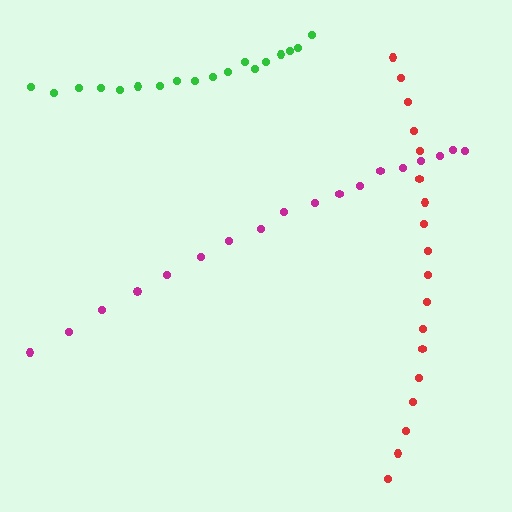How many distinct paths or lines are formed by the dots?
There are 3 distinct paths.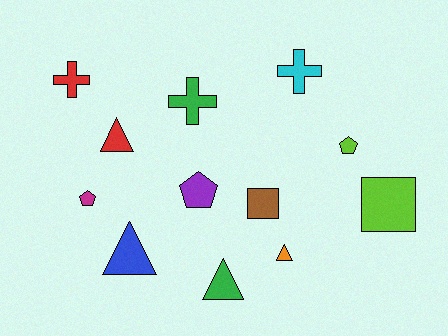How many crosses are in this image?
There are 3 crosses.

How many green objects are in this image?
There are 2 green objects.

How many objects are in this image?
There are 12 objects.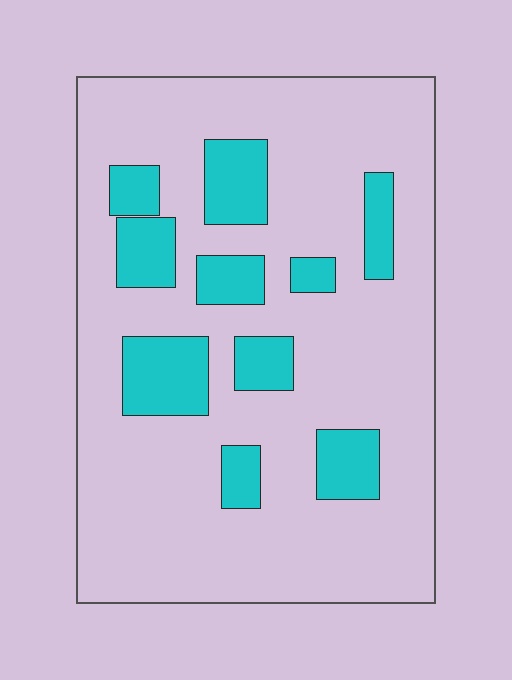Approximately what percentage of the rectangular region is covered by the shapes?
Approximately 20%.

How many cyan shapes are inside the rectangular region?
10.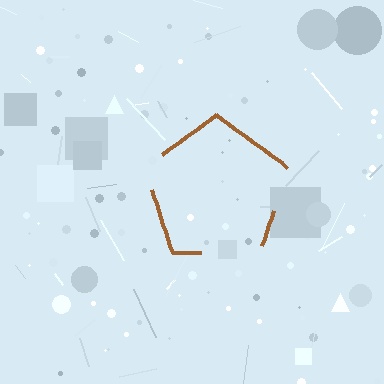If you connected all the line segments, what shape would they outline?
They would outline a pentagon.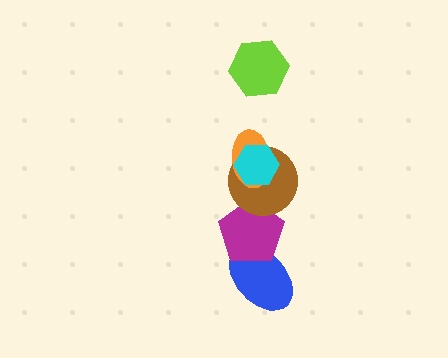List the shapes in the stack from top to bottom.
From top to bottom: the lime hexagon, the cyan hexagon, the orange ellipse, the brown circle, the magenta pentagon, the blue ellipse.